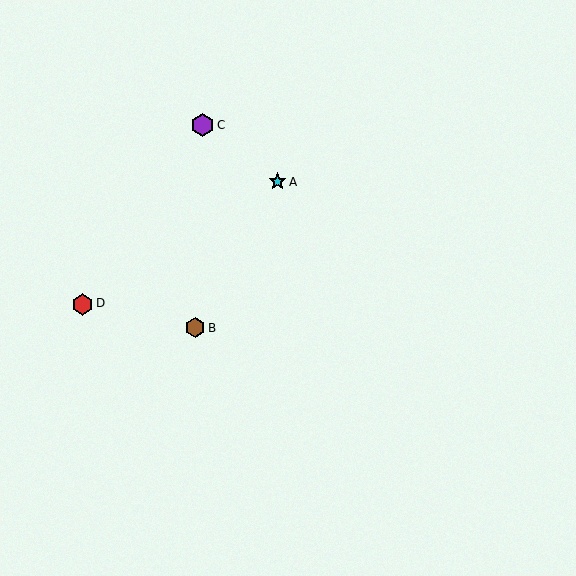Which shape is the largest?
The purple hexagon (labeled C) is the largest.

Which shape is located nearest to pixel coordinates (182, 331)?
The brown hexagon (labeled B) at (195, 328) is nearest to that location.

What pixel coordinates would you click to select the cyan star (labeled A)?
Click at (277, 182) to select the cyan star A.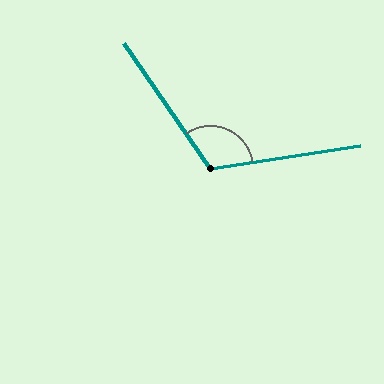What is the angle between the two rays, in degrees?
Approximately 116 degrees.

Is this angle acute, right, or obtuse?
It is obtuse.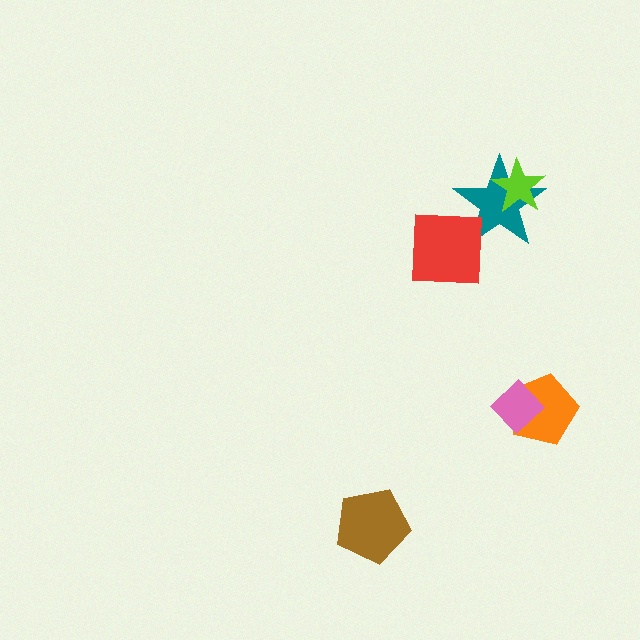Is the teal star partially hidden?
Yes, it is partially covered by another shape.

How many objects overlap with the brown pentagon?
0 objects overlap with the brown pentagon.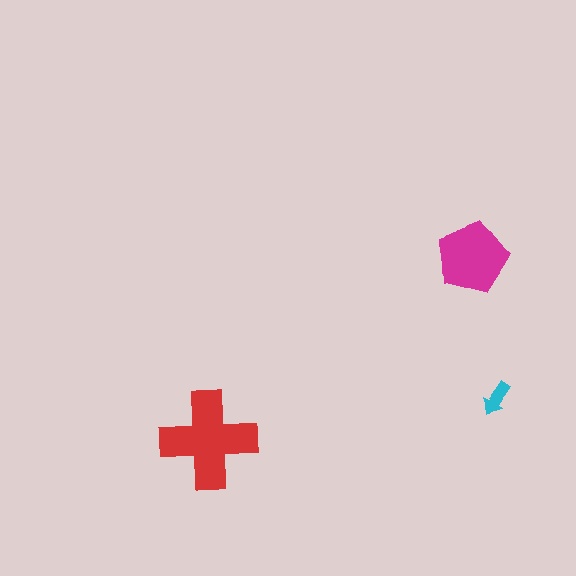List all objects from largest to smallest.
The red cross, the magenta pentagon, the cyan arrow.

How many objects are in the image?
There are 3 objects in the image.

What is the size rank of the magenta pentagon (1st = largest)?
2nd.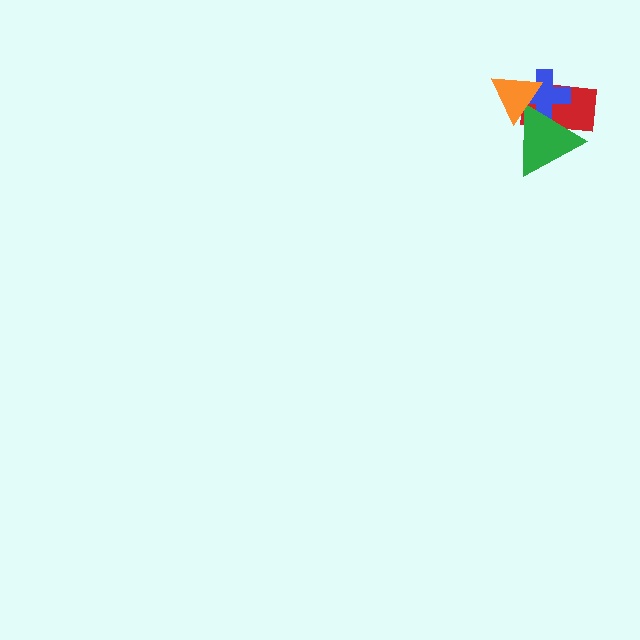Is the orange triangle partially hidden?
No, no other shape covers it.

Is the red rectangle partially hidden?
Yes, it is partially covered by another shape.